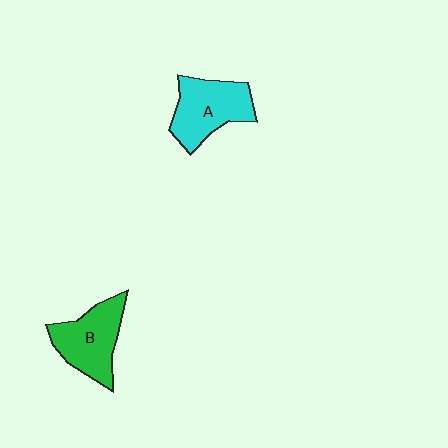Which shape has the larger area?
Shape A (cyan).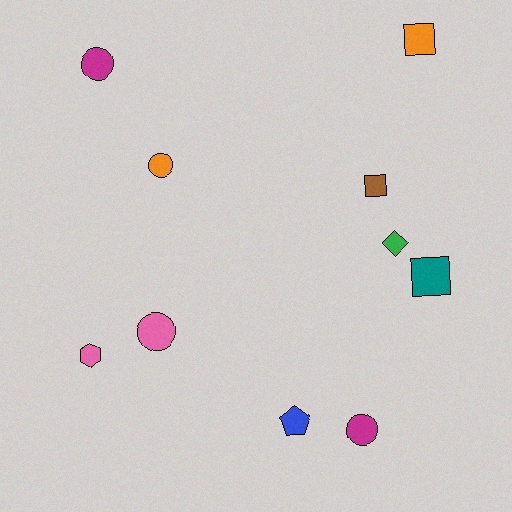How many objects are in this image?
There are 10 objects.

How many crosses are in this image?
There are no crosses.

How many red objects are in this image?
There are no red objects.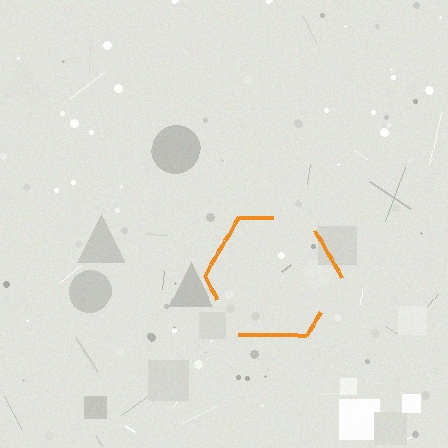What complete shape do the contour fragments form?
The contour fragments form a hexagon.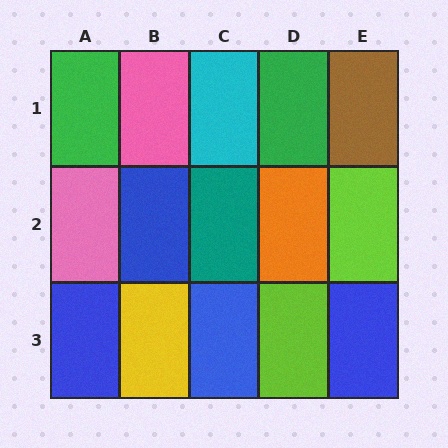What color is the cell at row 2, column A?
Pink.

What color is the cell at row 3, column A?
Blue.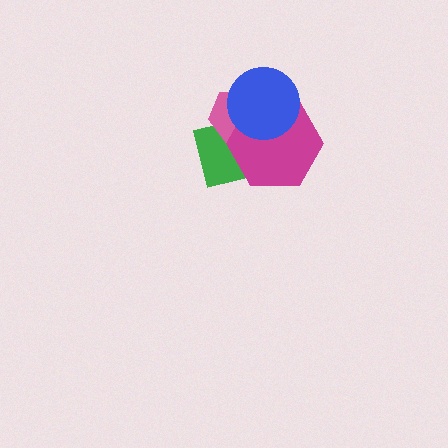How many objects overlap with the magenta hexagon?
3 objects overlap with the magenta hexagon.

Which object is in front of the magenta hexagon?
The blue circle is in front of the magenta hexagon.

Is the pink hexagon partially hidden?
Yes, it is partially covered by another shape.